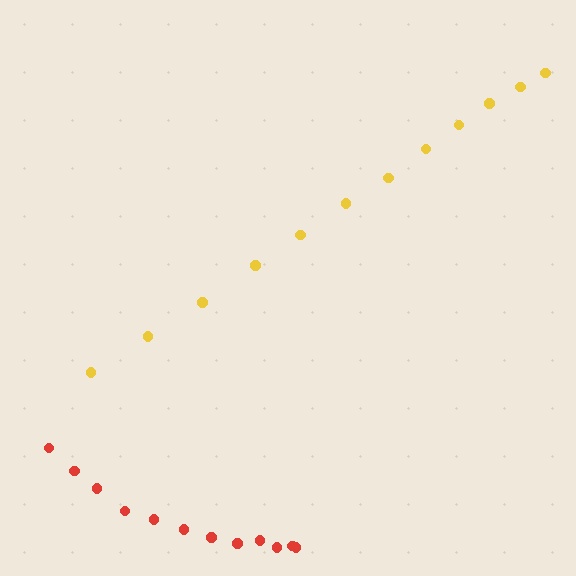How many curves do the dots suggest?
There are 2 distinct paths.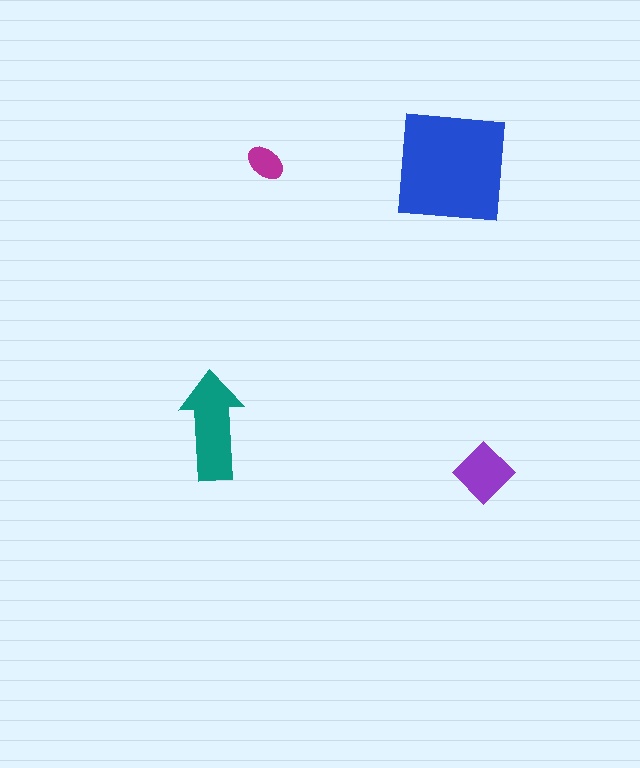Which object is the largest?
The blue square.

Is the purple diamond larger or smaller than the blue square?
Smaller.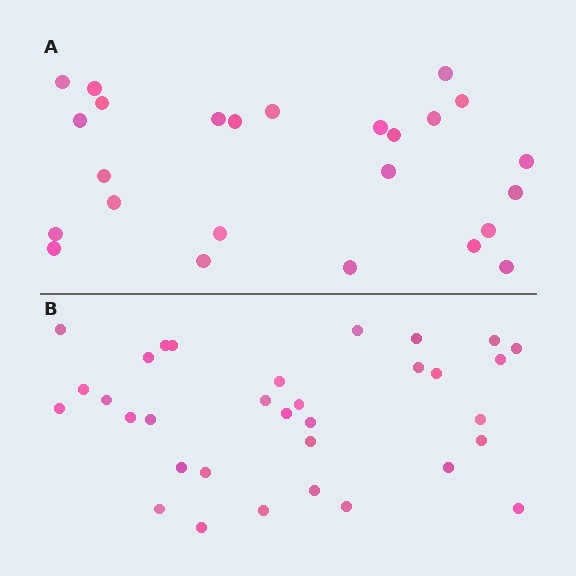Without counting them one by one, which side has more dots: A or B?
Region B (the bottom region) has more dots.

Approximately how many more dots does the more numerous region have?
Region B has roughly 8 or so more dots than region A.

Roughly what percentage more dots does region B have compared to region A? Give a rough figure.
About 30% more.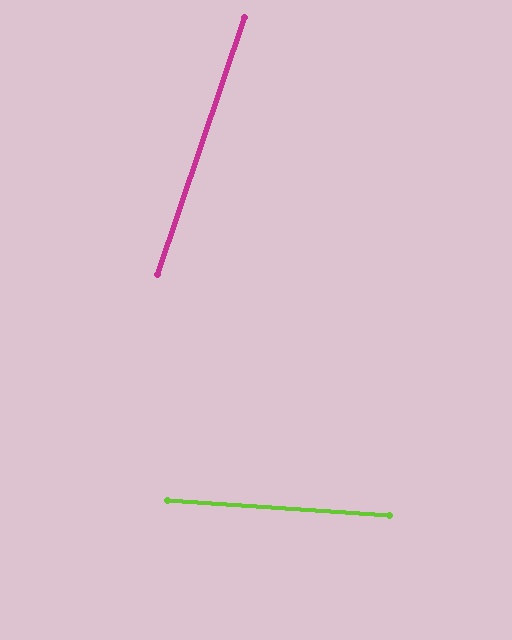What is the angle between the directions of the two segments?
Approximately 75 degrees.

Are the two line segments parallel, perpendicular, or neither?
Neither parallel nor perpendicular — they differ by about 75°.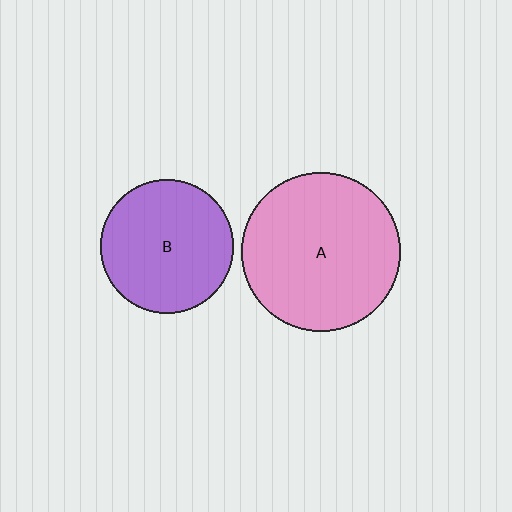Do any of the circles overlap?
No, none of the circles overlap.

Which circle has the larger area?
Circle A (pink).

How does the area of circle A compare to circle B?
Approximately 1.4 times.